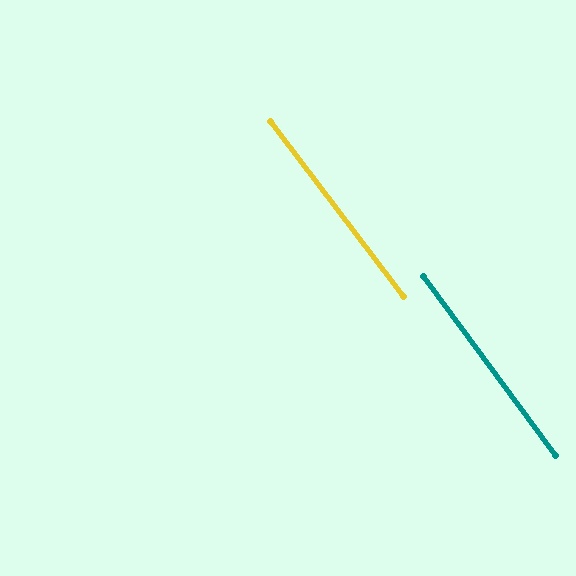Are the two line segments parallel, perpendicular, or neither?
Parallel — their directions differ by only 0.8°.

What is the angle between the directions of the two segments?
Approximately 1 degree.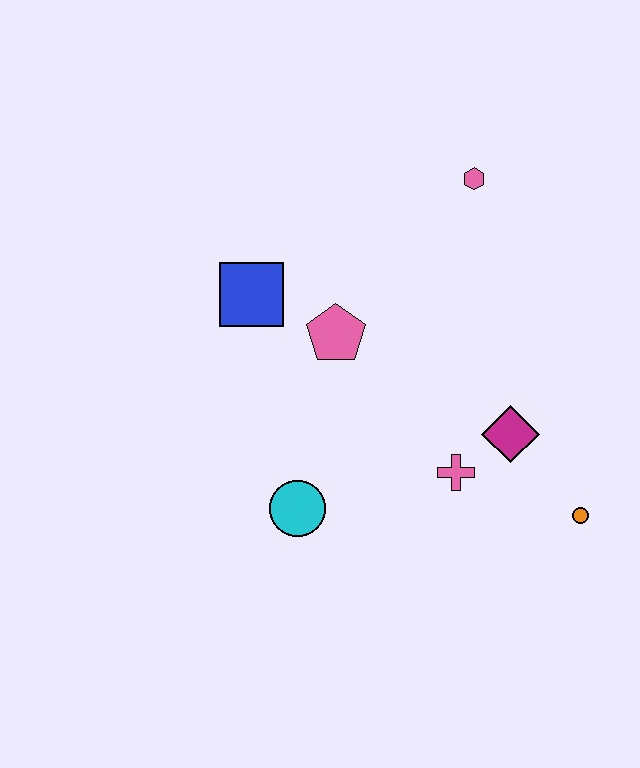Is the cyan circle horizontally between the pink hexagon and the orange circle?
No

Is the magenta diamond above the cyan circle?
Yes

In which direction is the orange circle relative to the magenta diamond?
The orange circle is below the magenta diamond.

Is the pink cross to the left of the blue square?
No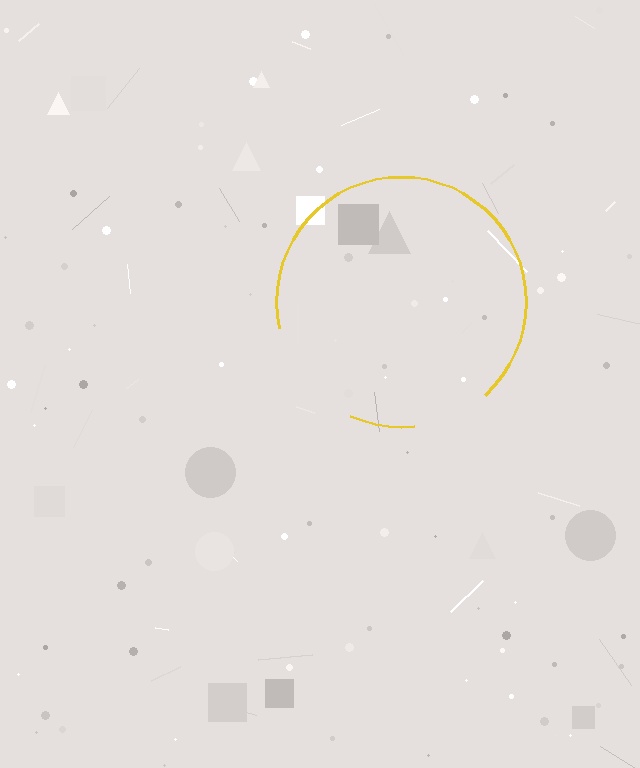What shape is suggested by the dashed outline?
The dashed outline suggests a circle.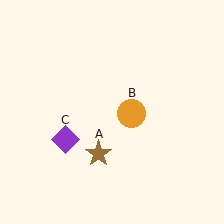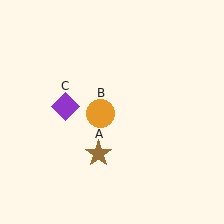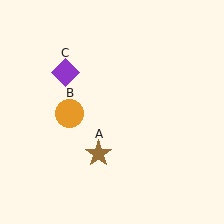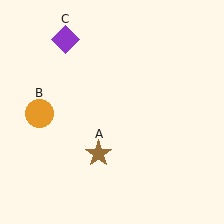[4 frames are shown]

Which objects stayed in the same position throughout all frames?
Brown star (object A) remained stationary.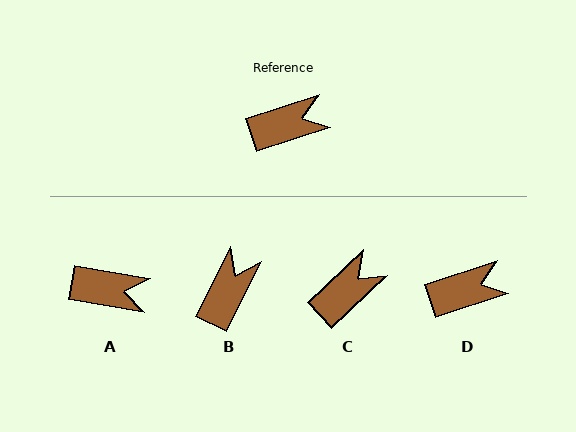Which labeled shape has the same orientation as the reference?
D.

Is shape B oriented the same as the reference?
No, it is off by about 45 degrees.